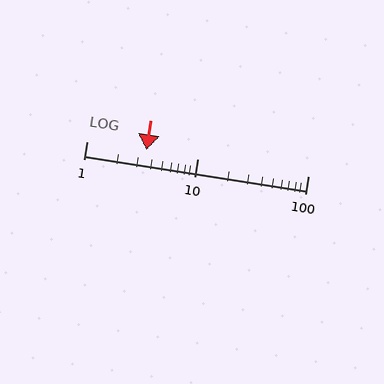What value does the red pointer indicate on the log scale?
The pointer indicates approximately 3.5.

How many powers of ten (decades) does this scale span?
The scale spans 2 decades, from 1 to 100.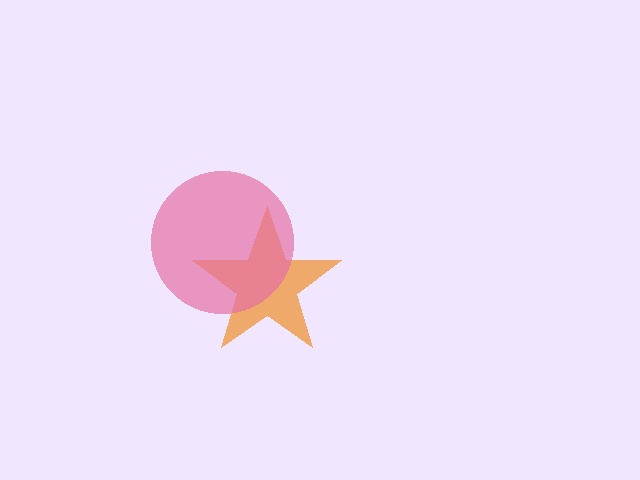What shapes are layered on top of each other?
The layered shapes are: an orange star, a pink circle.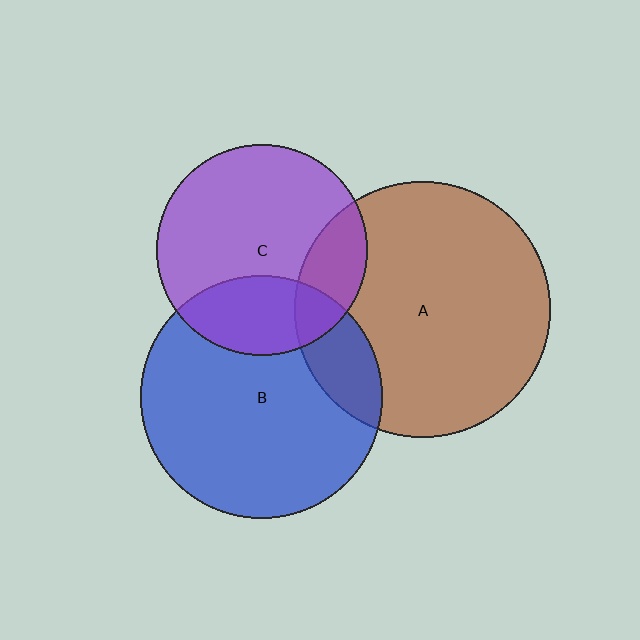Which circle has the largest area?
Circle A (brown).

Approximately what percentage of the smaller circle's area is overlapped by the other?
Approximately 25%.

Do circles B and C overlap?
Yes.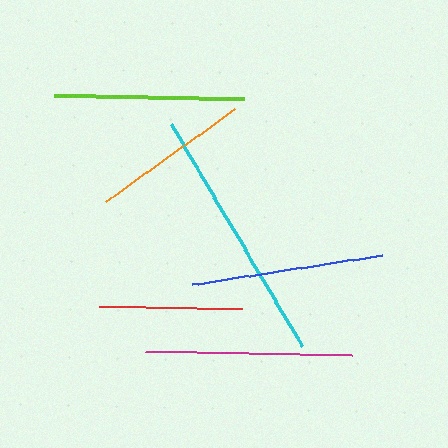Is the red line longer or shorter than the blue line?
The blue line is longer than the red line.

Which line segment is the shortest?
The red line is the shortest at approximately 143 pixels.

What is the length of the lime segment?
The lime segment is approximately 189 pixels long.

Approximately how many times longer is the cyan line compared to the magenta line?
The cyan line is approximately 1.2 times the length of the magenta line.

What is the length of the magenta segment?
The magenta segment is approximately 206 pixels long.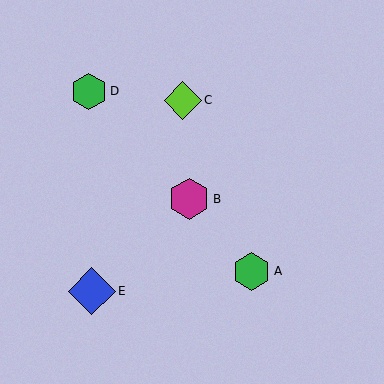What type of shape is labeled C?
Shape C is a lime diamond.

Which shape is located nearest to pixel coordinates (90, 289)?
The blue diamond (labeled E) at (92, 291) is nearest to that location.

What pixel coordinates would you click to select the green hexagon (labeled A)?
Click at (252, 271) to select the green hexagon A.